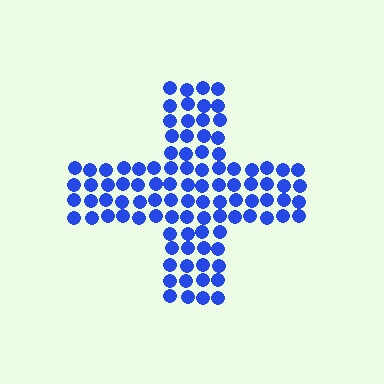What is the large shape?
The large shape is a cross.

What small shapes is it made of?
It is made of small circles.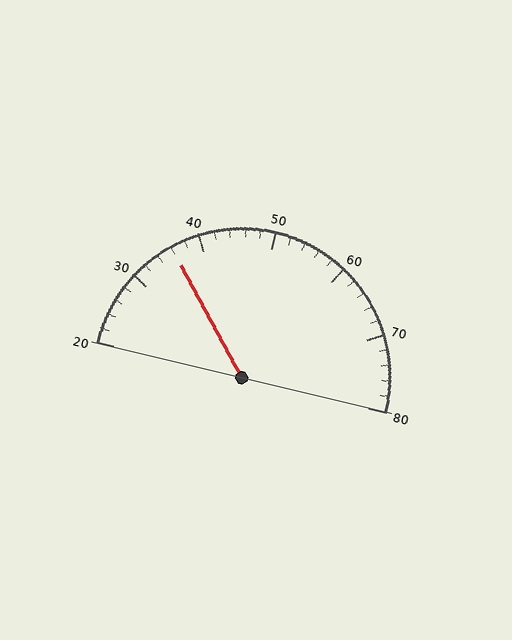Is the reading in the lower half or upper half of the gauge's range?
The reading is in the lower half of the range (20 to 80).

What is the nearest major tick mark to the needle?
The nearest major tick mark is 40.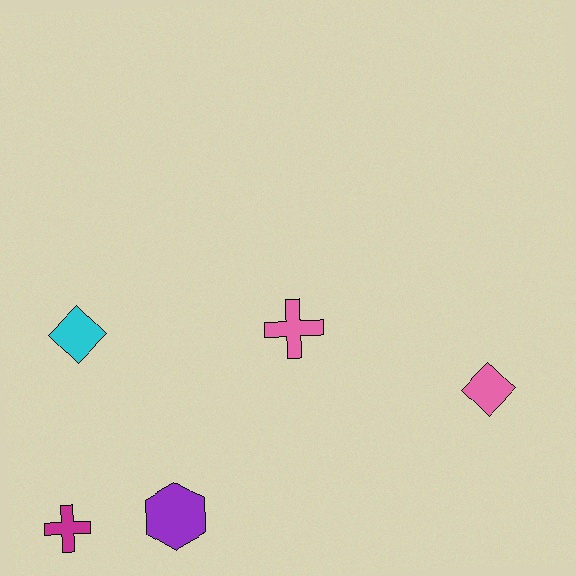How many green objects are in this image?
There are no green objects.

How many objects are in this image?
There are 5 objects.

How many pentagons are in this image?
There are no pentagons.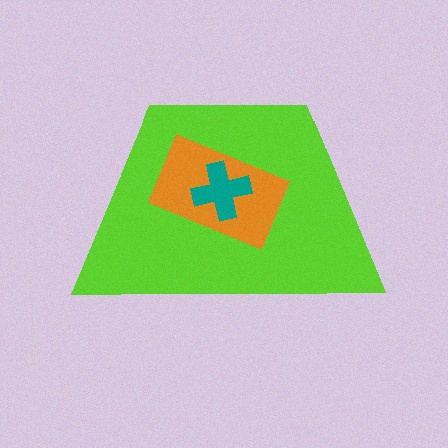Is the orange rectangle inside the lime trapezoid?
Yes.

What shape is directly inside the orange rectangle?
The teal cross.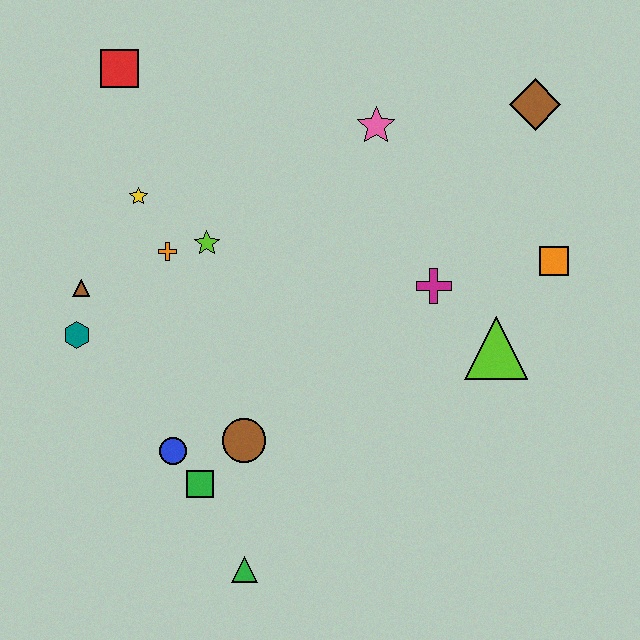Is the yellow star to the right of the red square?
Yes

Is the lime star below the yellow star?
Yes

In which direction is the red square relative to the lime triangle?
The red square is to the left of the lime triangle.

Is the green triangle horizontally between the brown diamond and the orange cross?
Yes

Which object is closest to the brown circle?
The green square is closest to the brown circle.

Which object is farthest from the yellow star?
The orange square is farthest from the yellow star.